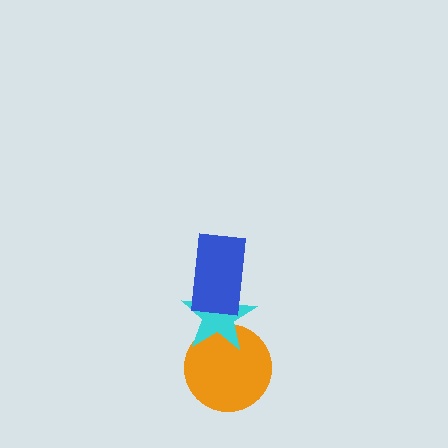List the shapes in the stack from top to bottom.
From top to bottom: the blue rectangle, the cyan star, the orange circle.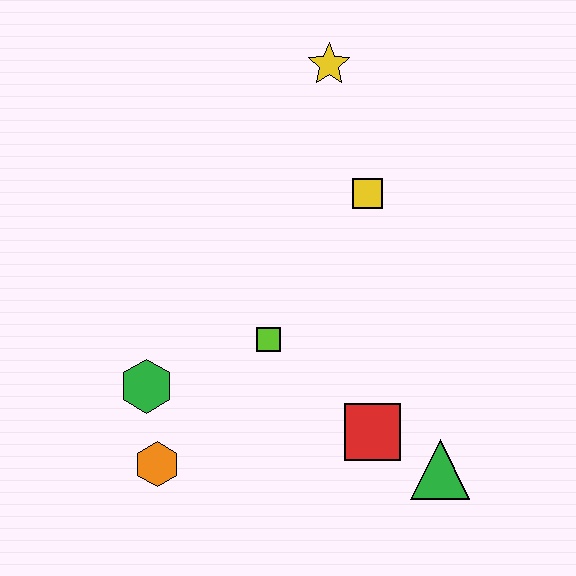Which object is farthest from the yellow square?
The orange hexagon is farthest from the yellow square.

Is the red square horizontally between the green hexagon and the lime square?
No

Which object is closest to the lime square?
The green hexagon is closest to the lime square.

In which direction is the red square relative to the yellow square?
The red square is below the yellow square.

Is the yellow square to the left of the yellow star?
No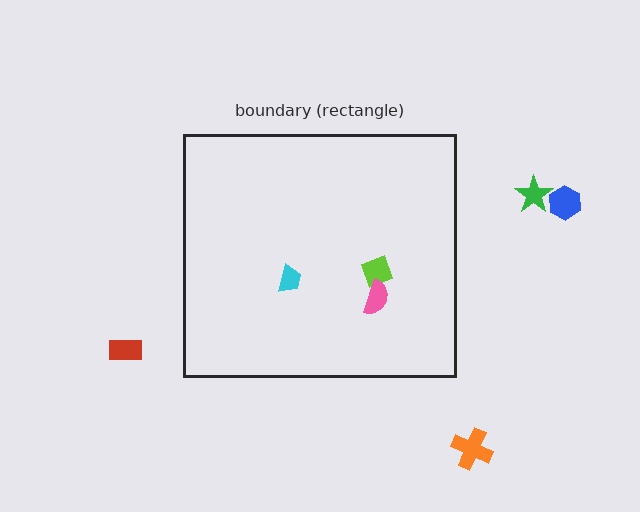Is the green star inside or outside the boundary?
Outside.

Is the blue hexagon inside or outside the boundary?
Outside.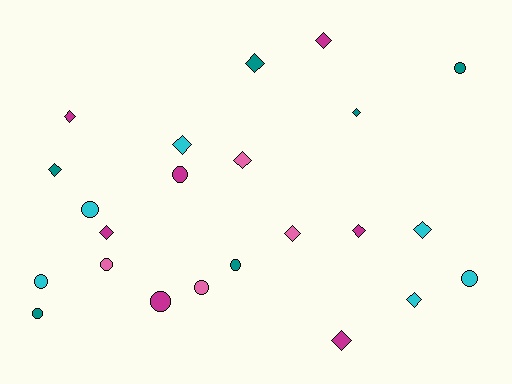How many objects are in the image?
There are 23 objects.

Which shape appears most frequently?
Diamond, with 13 objects.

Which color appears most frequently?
Magenta, with 7 objects.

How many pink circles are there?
There are 2 pink circles.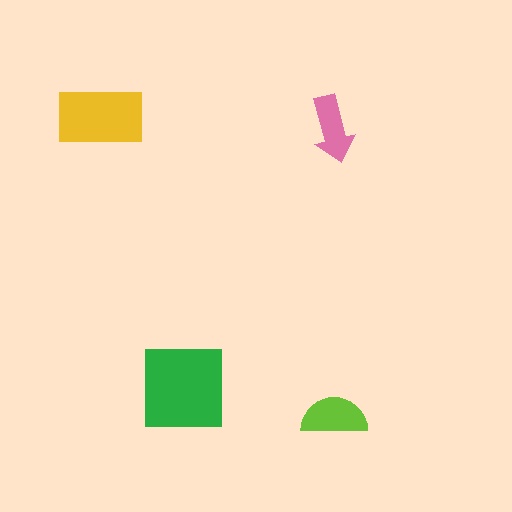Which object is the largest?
The green square.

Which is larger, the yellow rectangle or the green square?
The green square.